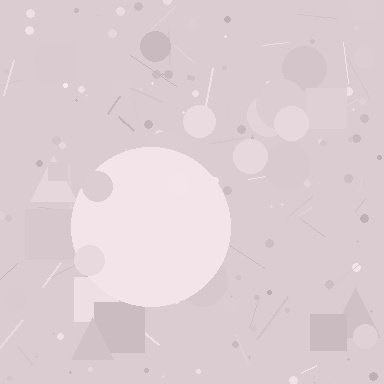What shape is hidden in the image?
A circle is hidden in the image.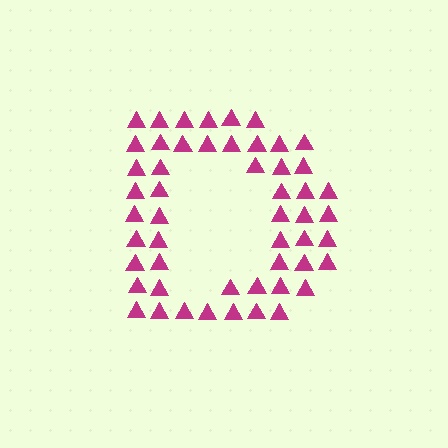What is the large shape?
The large shape is the letter D.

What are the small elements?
The small elements are triangles.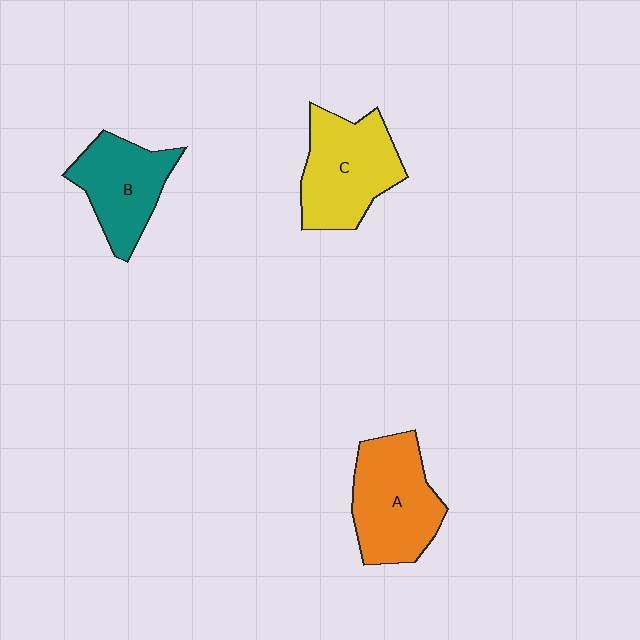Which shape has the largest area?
Shape A (orange).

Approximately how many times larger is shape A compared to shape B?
Approximately 1.2 times.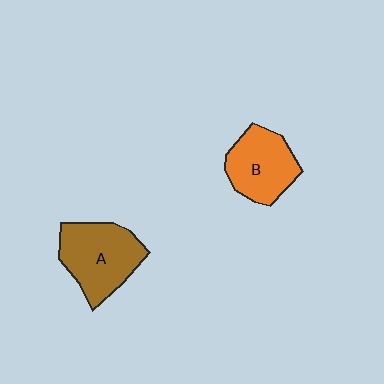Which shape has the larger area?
Shape A (brown).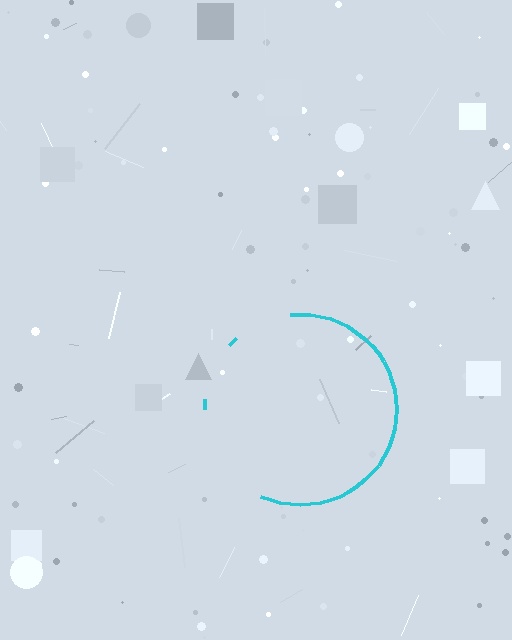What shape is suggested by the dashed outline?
The dashed outline suggests a circle.